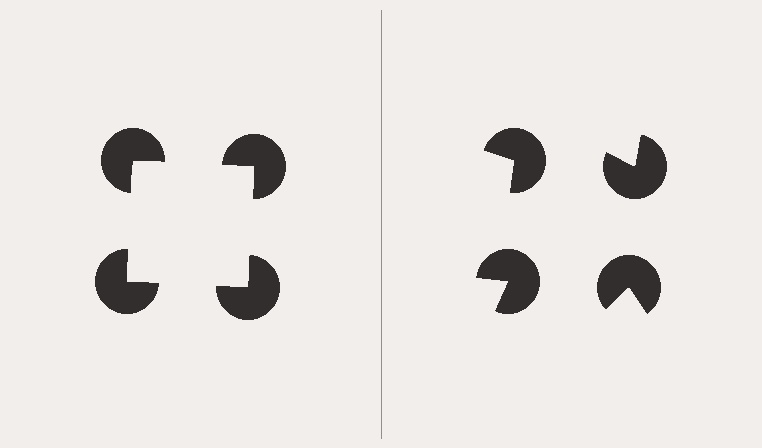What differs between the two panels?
The pac-man discs are positioned identically on both sides; only the wedge orientations differ. On the left they align to a square; on the right they are misaligned.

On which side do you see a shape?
An illusory square appears on the left side. On the right side the wedge cuts are rotated, so no coherent shape forms.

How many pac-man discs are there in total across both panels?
8 — 4 on each side.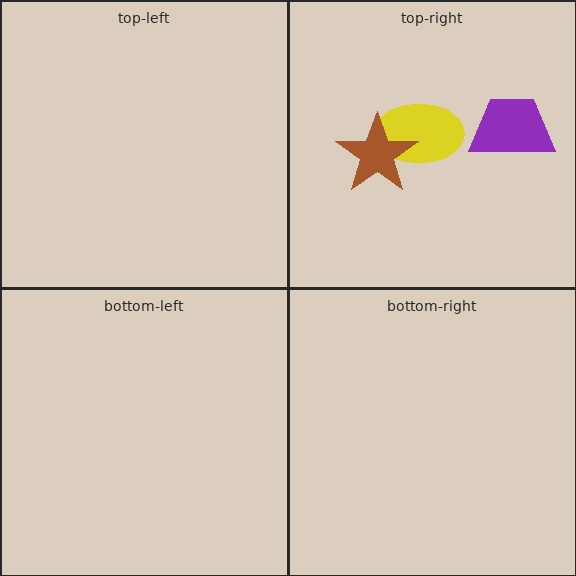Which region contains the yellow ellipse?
The top-right region.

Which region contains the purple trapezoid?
The top-right region.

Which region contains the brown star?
The top-right region.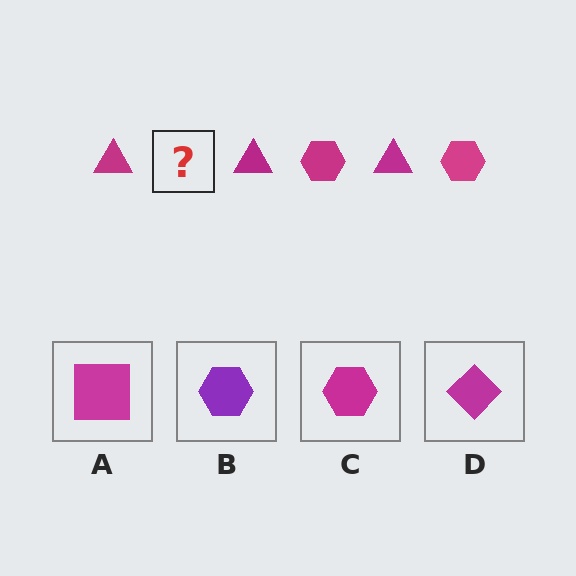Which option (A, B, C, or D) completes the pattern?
C.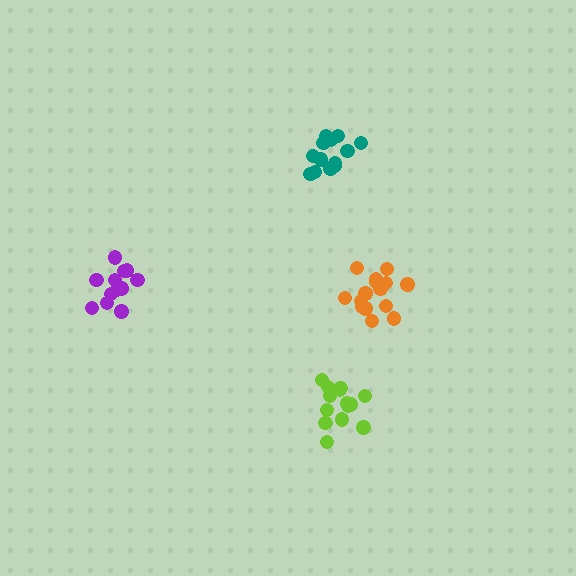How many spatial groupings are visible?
There are 4 spatial groupings.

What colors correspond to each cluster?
The clusters are colored: teal, orange, purple, lime.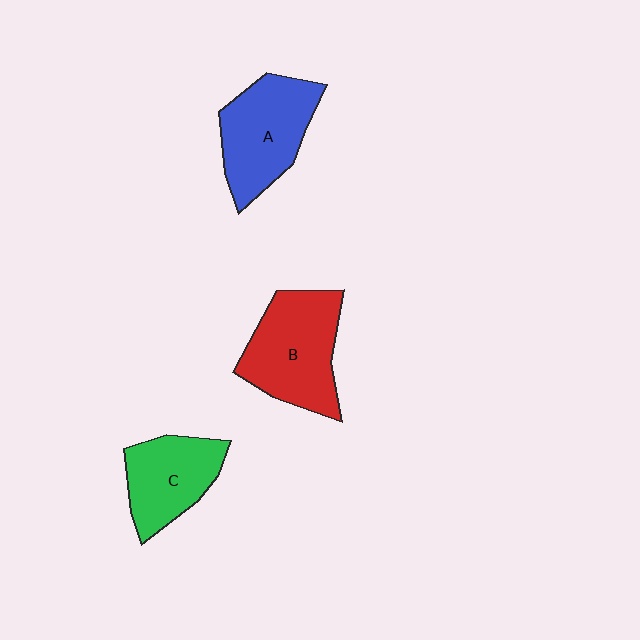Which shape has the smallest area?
Shape C (green).